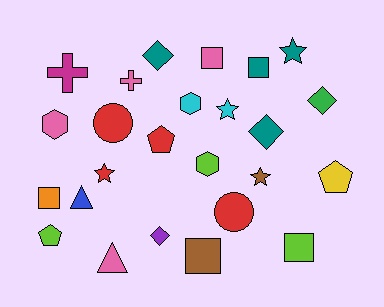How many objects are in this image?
There are 25 objects.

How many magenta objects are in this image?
There is 1 magenta object.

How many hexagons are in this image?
There are 3 hexagons.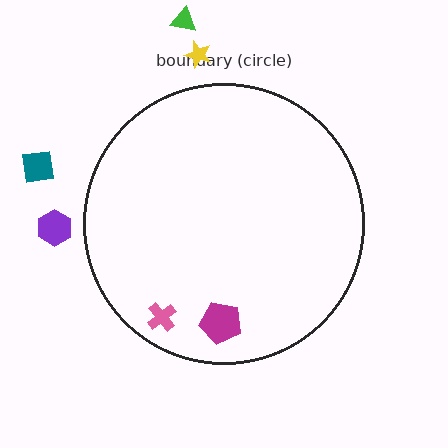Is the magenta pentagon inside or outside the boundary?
Inside.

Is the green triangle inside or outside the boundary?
Outside.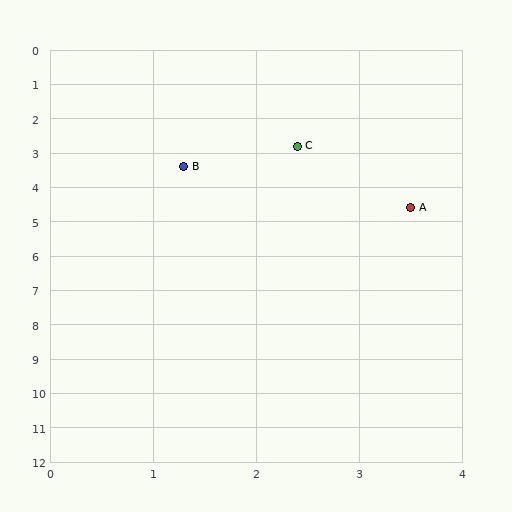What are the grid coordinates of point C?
Point C is at approximately (2.4, 2.8).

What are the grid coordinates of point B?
Point B is at approximately (1.3, 3.4).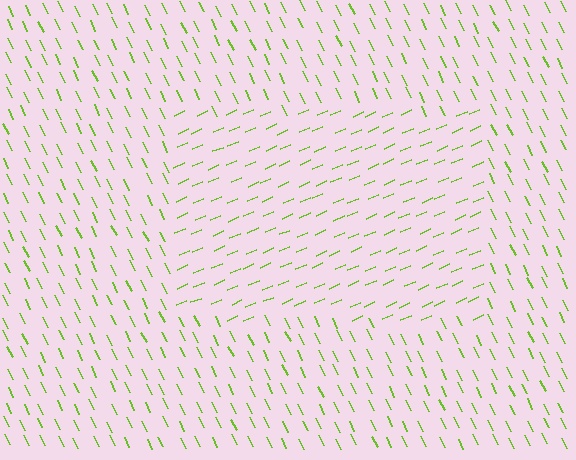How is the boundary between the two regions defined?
The boundary is defined purely by a change in line orientation (approximately 87 degrees difference). All lines are the same color and thickness.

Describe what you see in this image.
The image is filled with small lime line segments. A rectangle region in the image has lines oriented differently from the surrounding lines, creating a visible texture boundary.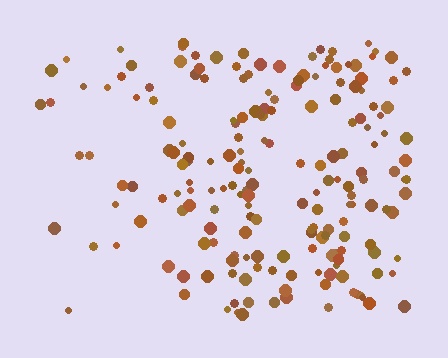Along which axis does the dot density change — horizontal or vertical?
Horizontal.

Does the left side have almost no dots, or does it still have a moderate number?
Still a moderate number, just noticeably fewer than the right.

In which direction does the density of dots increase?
From left to right, with the right side densest.